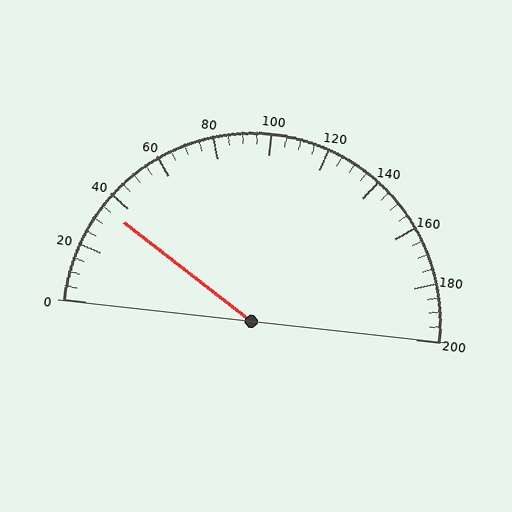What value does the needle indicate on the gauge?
The needle indicates approximately 35.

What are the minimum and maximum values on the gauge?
The gauge ranges from 0 to 200.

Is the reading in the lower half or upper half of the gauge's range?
The reading is in the lower half of the range (0 to 200).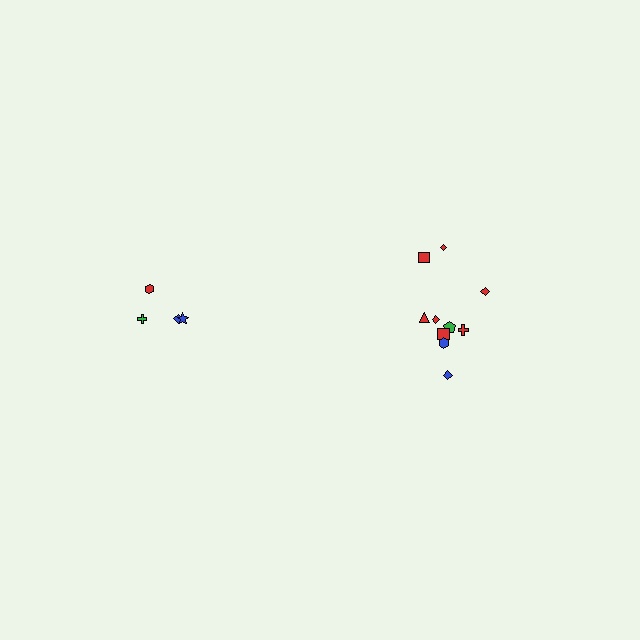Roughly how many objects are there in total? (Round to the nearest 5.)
Roughly 15 objects in total.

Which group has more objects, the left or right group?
The right group.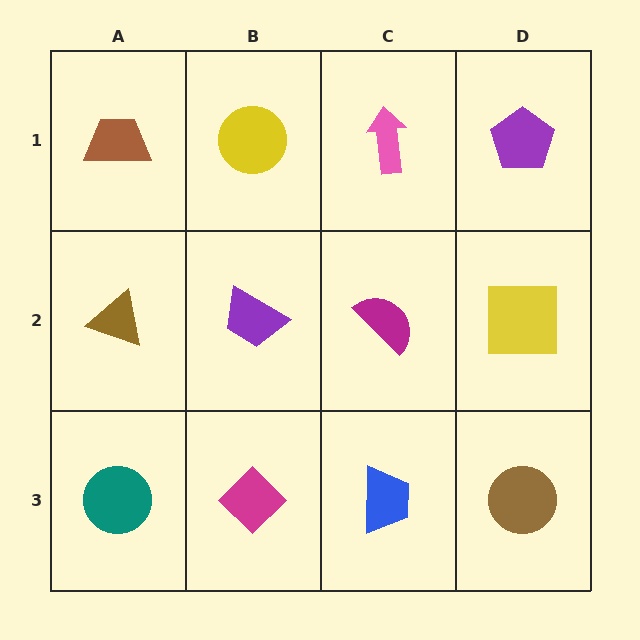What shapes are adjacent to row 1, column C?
A magenta semicircle (row 2, column C), a yellow circle (row 1, column B), a purple pentagon (row 1, column D).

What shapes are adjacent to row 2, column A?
A brown trapezoid (row 1, column A), a teal circle (row 3, column A), a purple trapezoid (row 2, column B).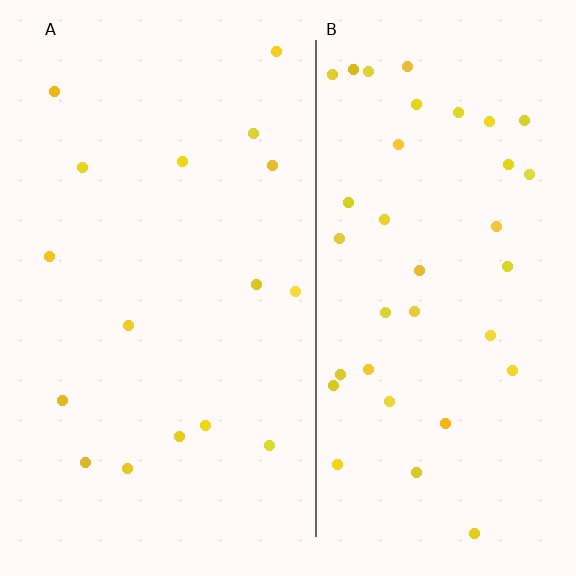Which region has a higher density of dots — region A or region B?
B (the right).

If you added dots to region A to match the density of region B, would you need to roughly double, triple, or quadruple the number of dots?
Approximately double.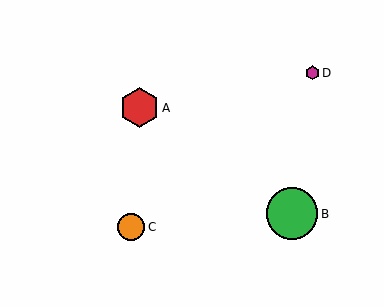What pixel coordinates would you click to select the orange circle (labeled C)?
Click at (131, 227) to select the orange circle C.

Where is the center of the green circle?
The center of the green circle is at (292, 214).